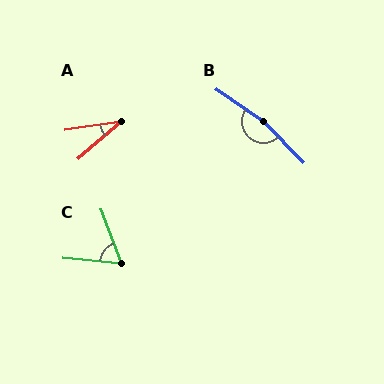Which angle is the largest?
B, at approximately 168 degrees.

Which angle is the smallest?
A, at approximately 32 degrees.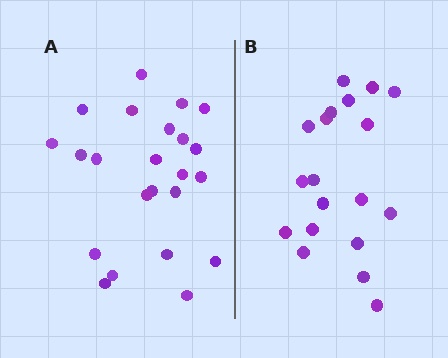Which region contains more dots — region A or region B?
Region A (the left region) has more dots.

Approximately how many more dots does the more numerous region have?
Region A has about 4 more dots than region B.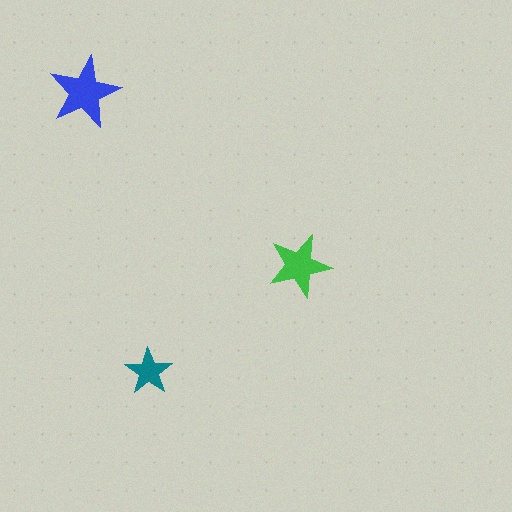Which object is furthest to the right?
The green star is rightmost.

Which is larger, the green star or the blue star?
The blue one.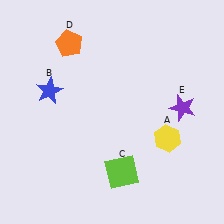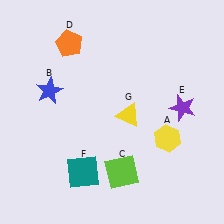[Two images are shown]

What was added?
A teal square (F), a yellow triangle (G) were added in Image 2.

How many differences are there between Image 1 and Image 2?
There are 2 differences between the two images.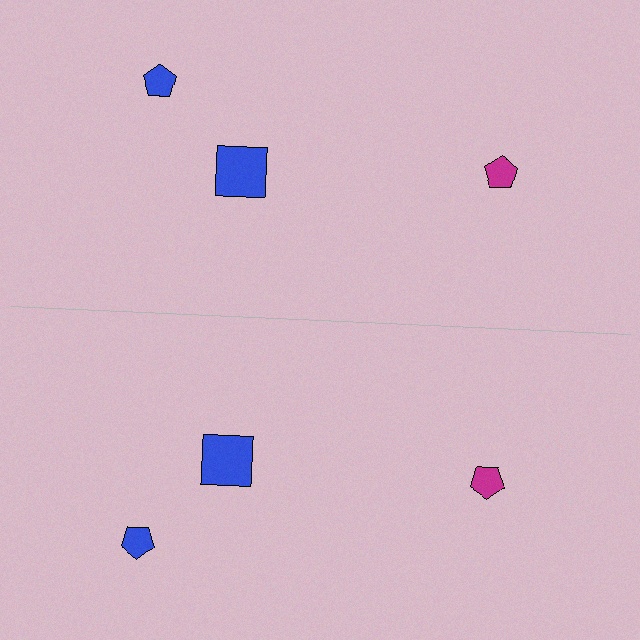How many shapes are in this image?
There are 6 shapes in this image.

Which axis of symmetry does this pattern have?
The pattern has a horizontal axis of symmetry running through the center of the image.